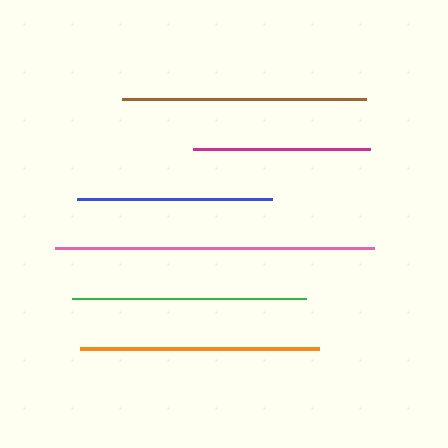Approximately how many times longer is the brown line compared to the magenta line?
The brown line is approximately 1.4 times the length of the magenta line.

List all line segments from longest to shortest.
From longest to shortest: pink, brown, orange, green, blue, magenta.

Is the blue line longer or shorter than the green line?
The green line is longer than the blue line.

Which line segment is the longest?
The pink line is the longest at approximately 319 pixels.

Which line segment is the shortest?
The magenta line is the shortest at approximately 177 pixels.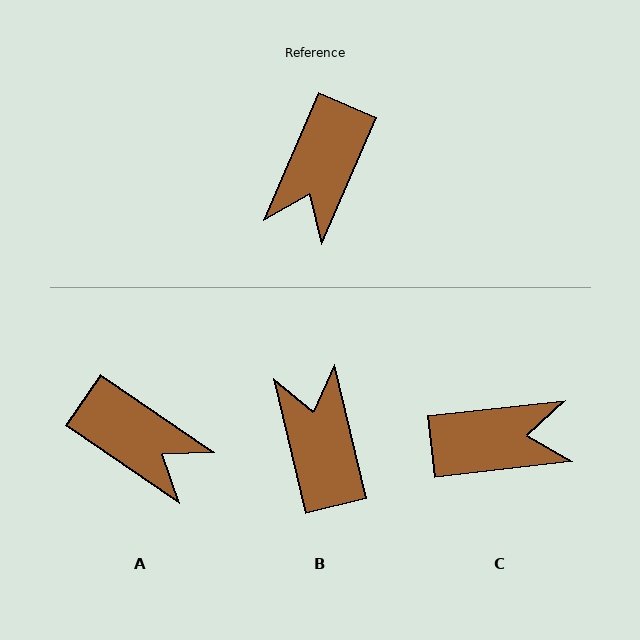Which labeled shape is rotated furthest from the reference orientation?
B, about 143 degrees away.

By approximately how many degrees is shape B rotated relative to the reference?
Approximately 143 degrees clockwise.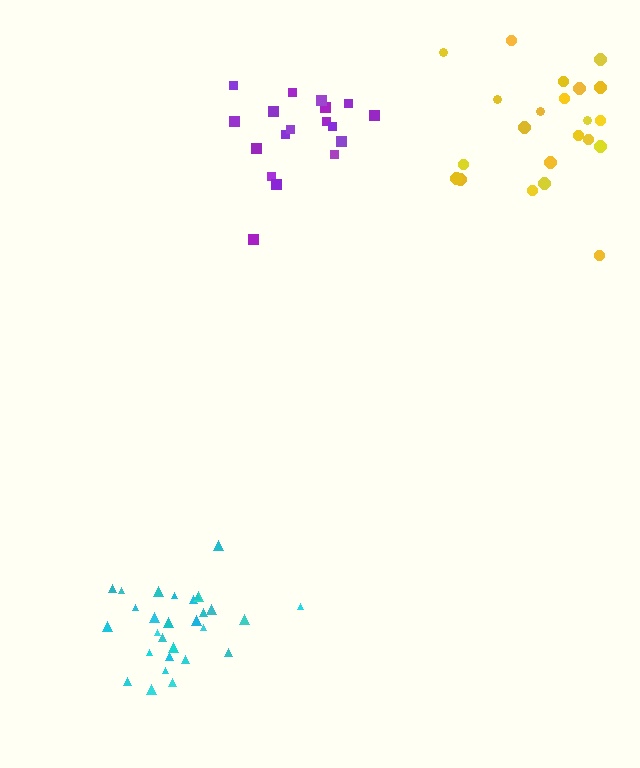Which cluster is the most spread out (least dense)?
Yellow.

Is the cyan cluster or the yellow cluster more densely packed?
Cyan.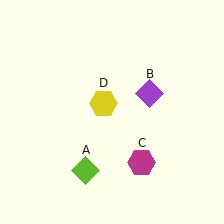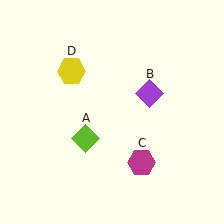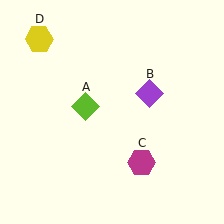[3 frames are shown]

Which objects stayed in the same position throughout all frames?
Purple diamond (object B) and magenta hexagon (object C) remained stationary.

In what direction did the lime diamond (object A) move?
The lime diamond (object A) moved up.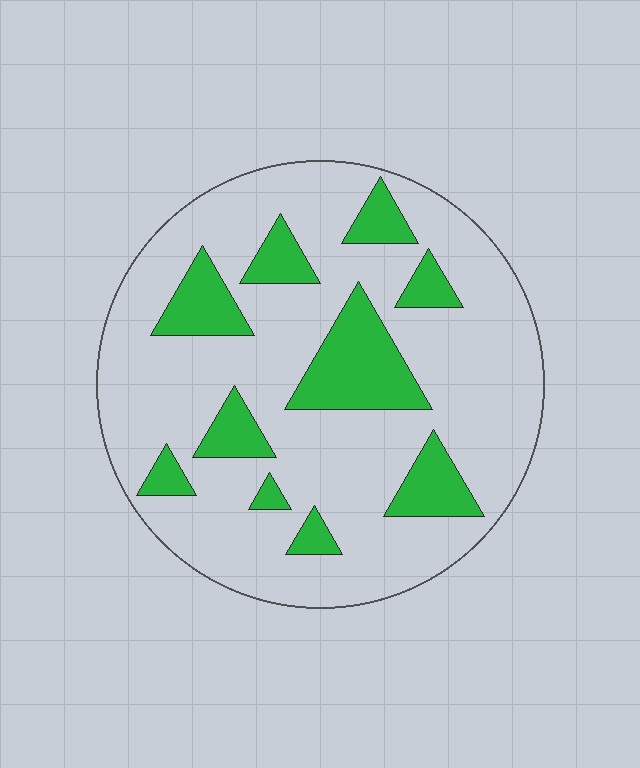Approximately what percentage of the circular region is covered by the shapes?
Approximately 20%.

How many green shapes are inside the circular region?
10.